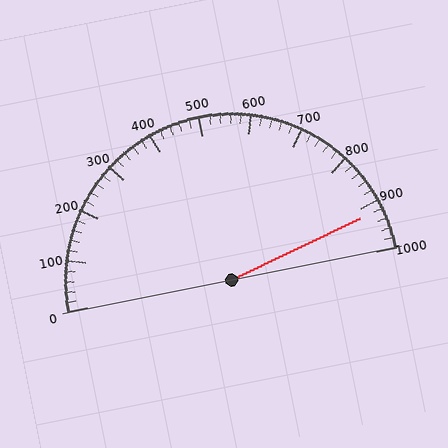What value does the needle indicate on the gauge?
The needle indicates approximately 920.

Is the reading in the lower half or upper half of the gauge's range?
The reading is in the upper half of the range (0 to 1000).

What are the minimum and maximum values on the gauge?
The gauge ranges from 0 to 1000.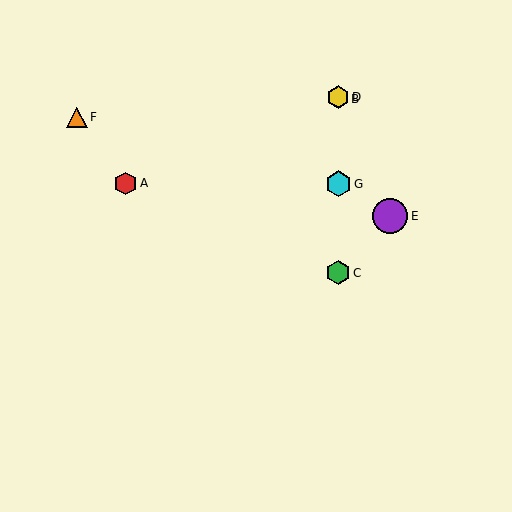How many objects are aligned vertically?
4 objects (B, C, D, G) are aligned vertically.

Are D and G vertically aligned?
Yes, both are at x≈338.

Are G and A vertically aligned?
No, G is at x≈338 and A is at x≈125.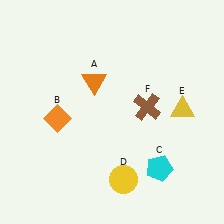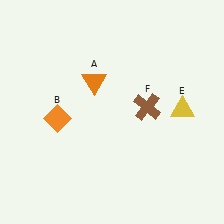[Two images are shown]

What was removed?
The cyan pentagon (C), the yellow circle (D) were removed in Image 2.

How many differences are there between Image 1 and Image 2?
There are 2 differences between the two images.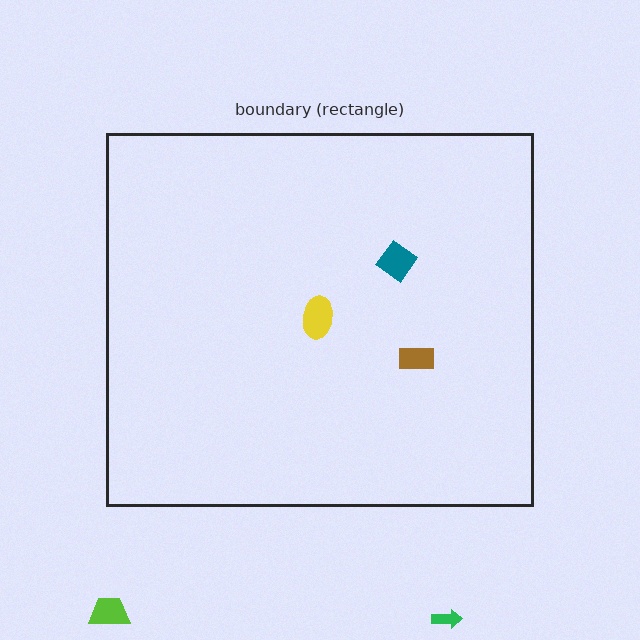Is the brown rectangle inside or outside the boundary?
Inside.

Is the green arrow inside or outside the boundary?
Outside.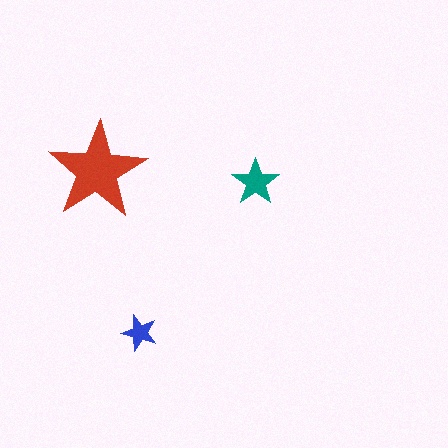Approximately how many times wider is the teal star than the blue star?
About 1.5 times wider.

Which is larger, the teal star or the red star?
The red one.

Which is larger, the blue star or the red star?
The red one.